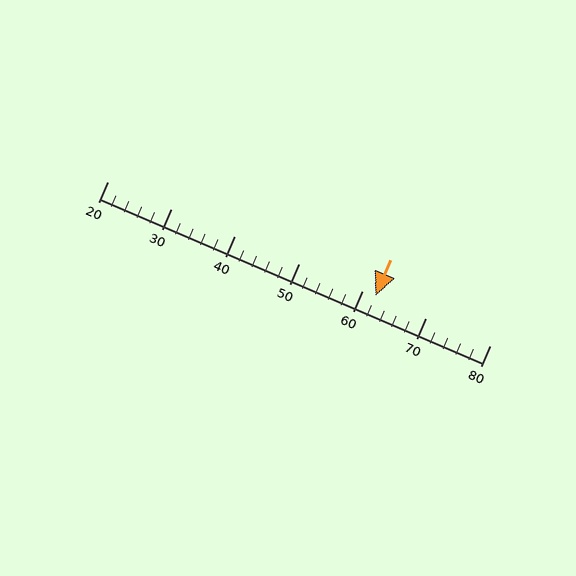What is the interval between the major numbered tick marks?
The major tick marks are spaced 10 units apart.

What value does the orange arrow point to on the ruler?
The orange arrow points to approximately 62.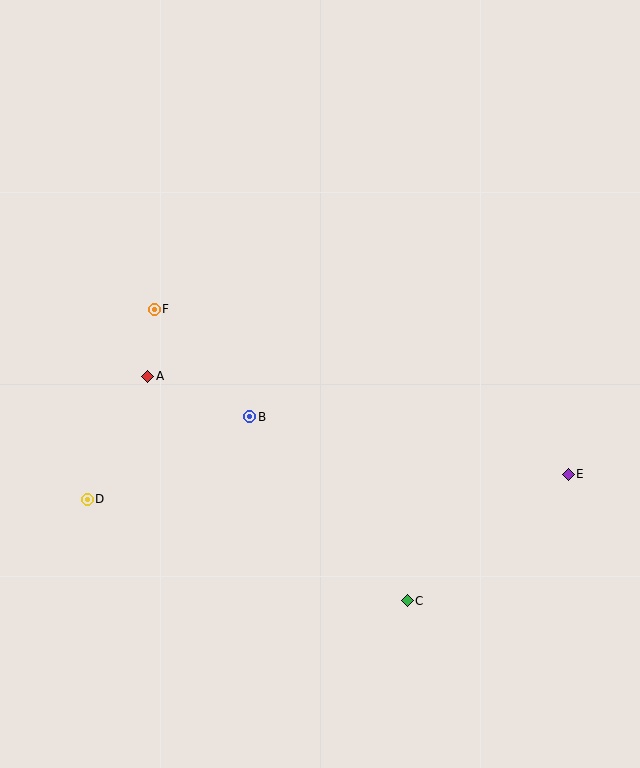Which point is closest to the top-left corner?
Point F is closest to the top-left corner.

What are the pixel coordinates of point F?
Point F is at (154, 309).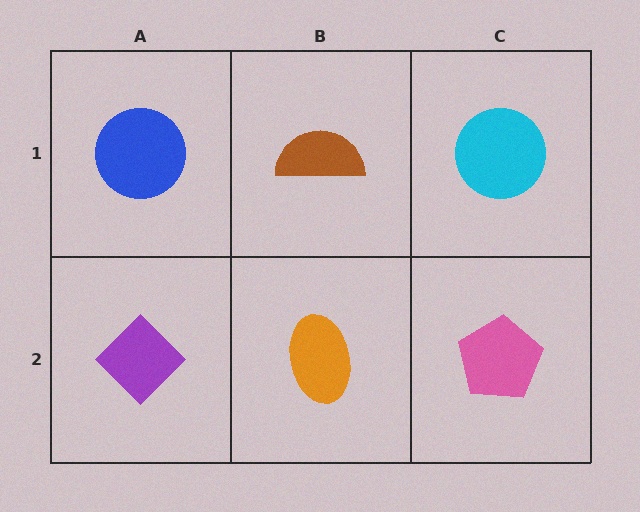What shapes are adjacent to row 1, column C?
A pink pentagon (row 2, column C), a brown semicircle (row 1, column B).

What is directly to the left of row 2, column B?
A purple diamond.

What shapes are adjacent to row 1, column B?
An orange ellipse (row 2, column B), a blue circle (row 1, column A), a cyan circle (row 1, column C).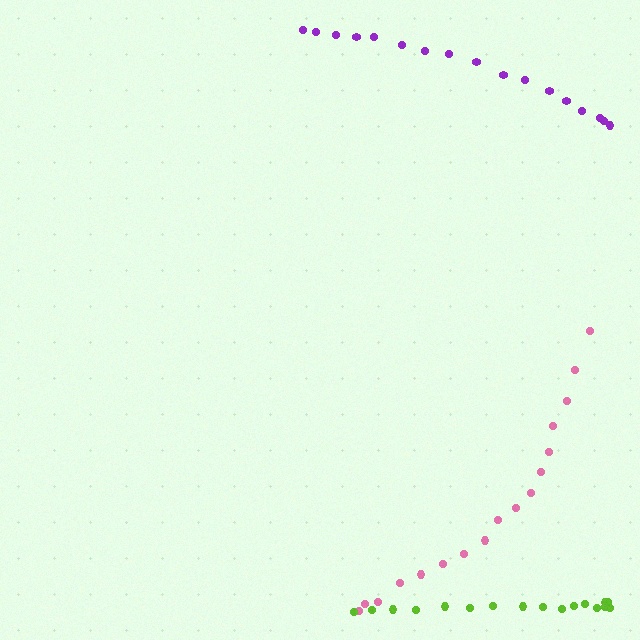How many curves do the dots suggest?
There are 3 distinct paths.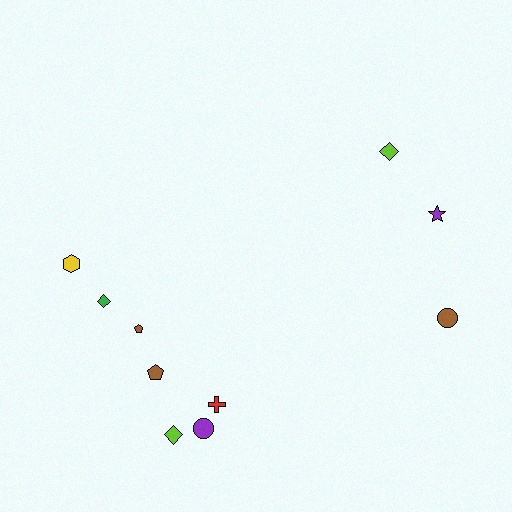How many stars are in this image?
There is 1 star.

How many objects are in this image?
There are 10 objects.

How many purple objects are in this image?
There are 2 purple objects.